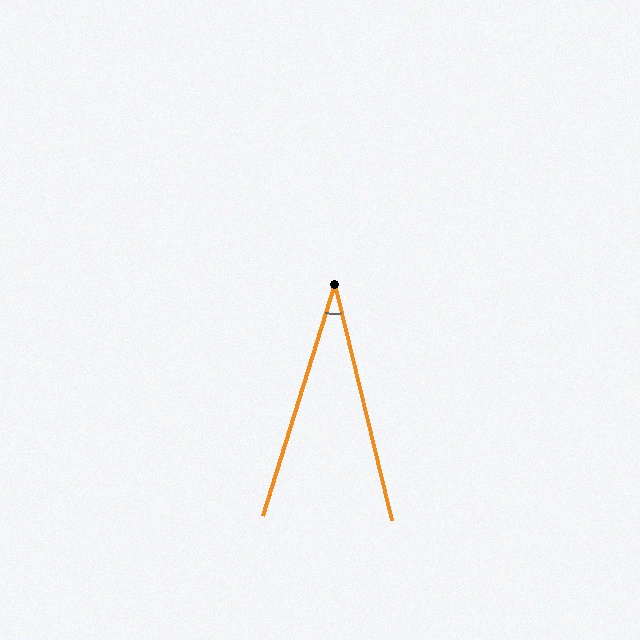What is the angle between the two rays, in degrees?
Approximately 31 degrees.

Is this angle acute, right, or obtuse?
It is acute.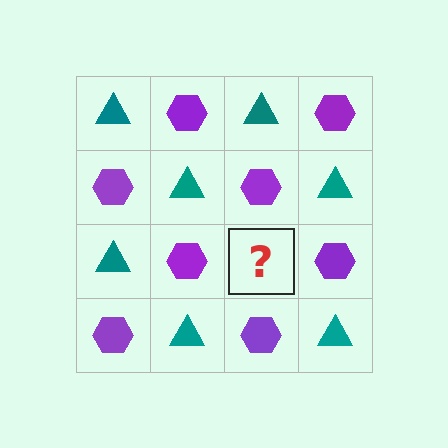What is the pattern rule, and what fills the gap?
The rule is that it alternates teal triangle and purple hexagon in a checkerboard pattern. The gap should be filled with a teal triangle.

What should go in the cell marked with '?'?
The missing cell should contain a teal triangle.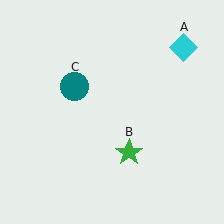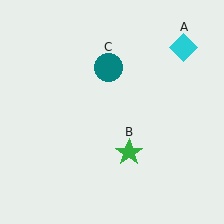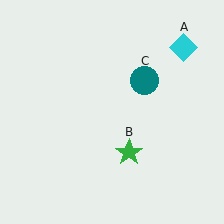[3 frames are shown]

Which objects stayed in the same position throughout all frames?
Cyan diamond (object A) and green star (object B) remained stationary.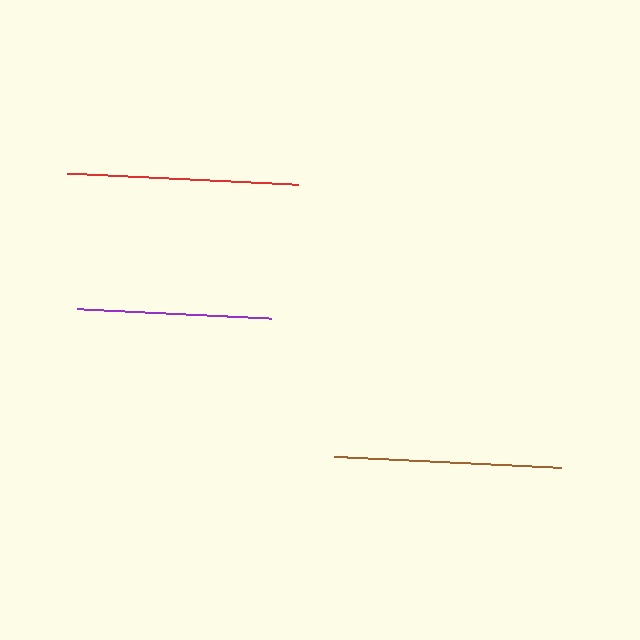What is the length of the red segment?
The red segment is approximately 231 pixels long.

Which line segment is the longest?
The red line is the longest at approximately 231 pixels.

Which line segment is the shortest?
The purple line is the shortest at approximately 194 pixels.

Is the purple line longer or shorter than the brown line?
The brown line is longer than the purple line.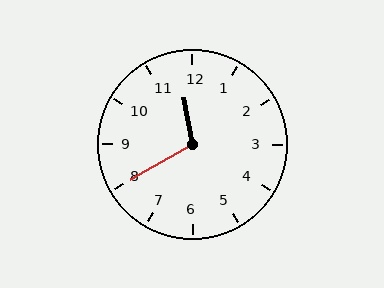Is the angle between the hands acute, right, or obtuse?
It is obtuse.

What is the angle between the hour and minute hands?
Approximately 110 degrees.